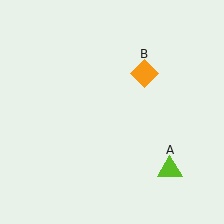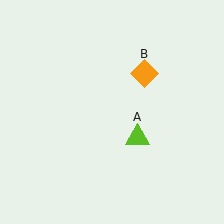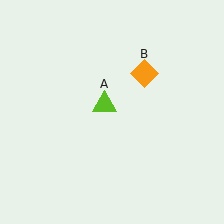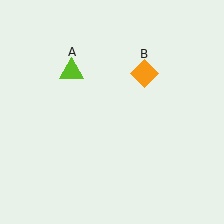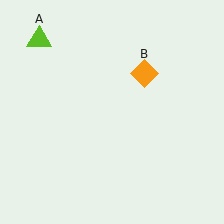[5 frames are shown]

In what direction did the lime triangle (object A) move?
The lime triangle (object A) moved up and to the left.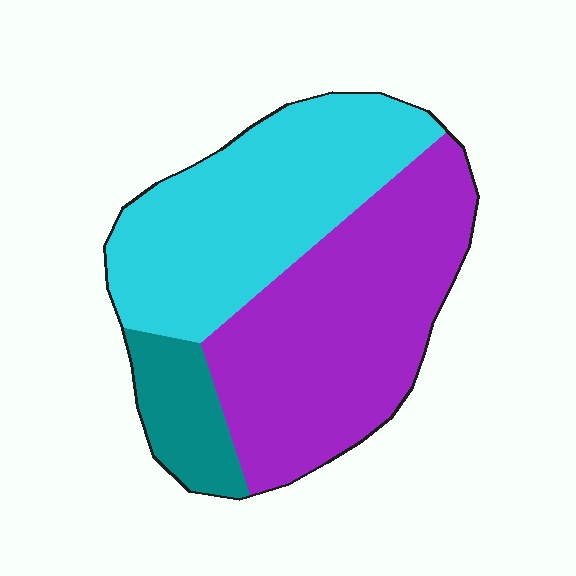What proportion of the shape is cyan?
Cyan takes up about two fifths (2/5) of the shape.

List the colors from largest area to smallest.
From largest to smallest: purple, cyan, teal.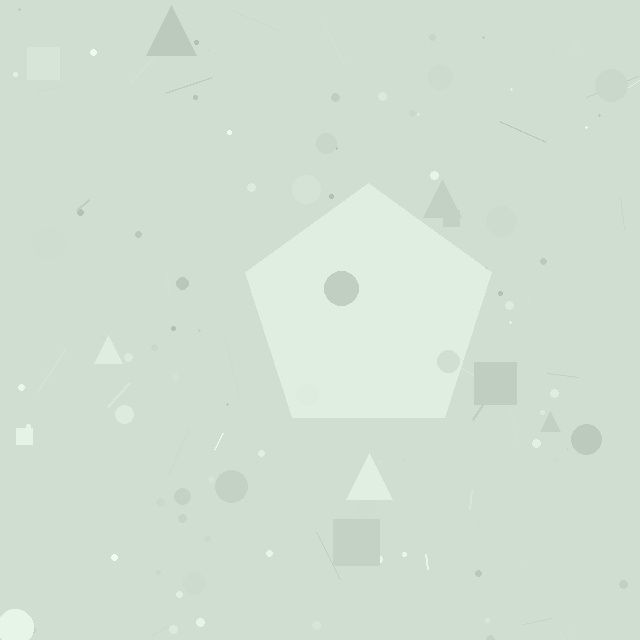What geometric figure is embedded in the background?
A pentagon is embedded in the background.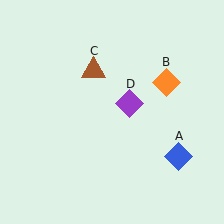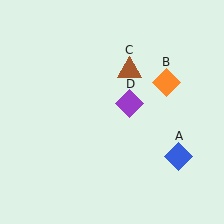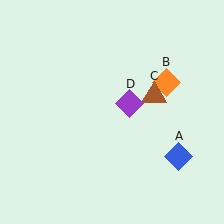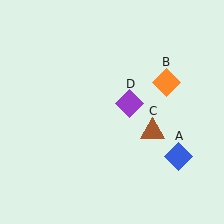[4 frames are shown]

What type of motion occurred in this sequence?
The brown triangle (object C) rotated clockwise around the center of the scene.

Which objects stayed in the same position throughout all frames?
Blue diamond (object A) and orange diamond (object B) and purple diamond (object D) remained stationary.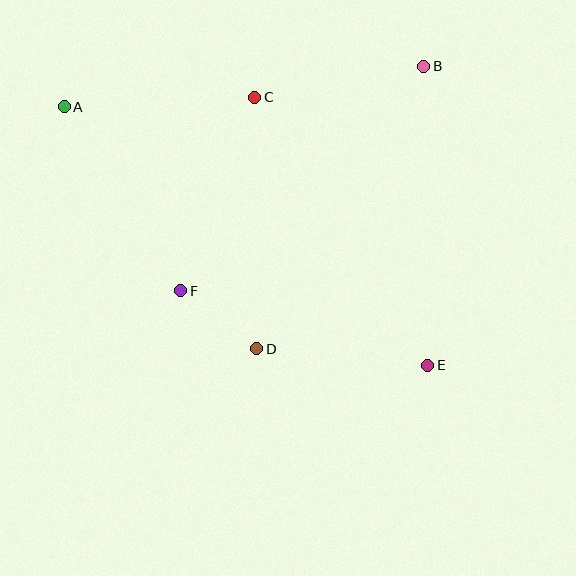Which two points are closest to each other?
Points D and F are closest to each other.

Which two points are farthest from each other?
Points A and E are farthest from each other.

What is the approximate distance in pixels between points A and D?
The distance between A and D is approximately 309 pixels.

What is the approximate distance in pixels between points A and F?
The distance between A and F is approximately 218 pixels.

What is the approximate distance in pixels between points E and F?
The distance between E and F is approximately 258 pixels.